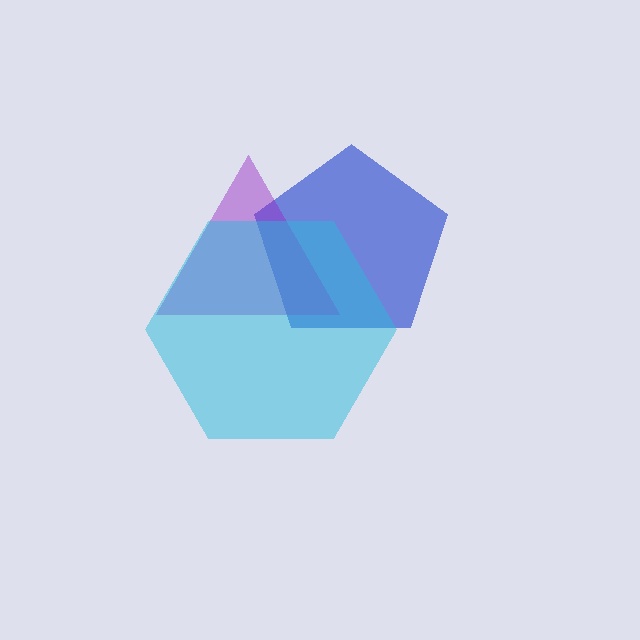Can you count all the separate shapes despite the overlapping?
Yes, there are 3 separate shapes.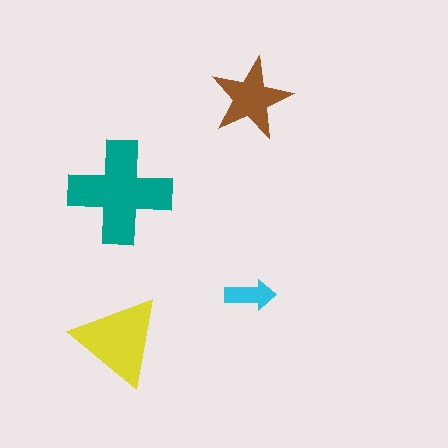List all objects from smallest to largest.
The cyan arrow, the brown star, the yellow triangle, the teal cross.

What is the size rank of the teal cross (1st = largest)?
1st.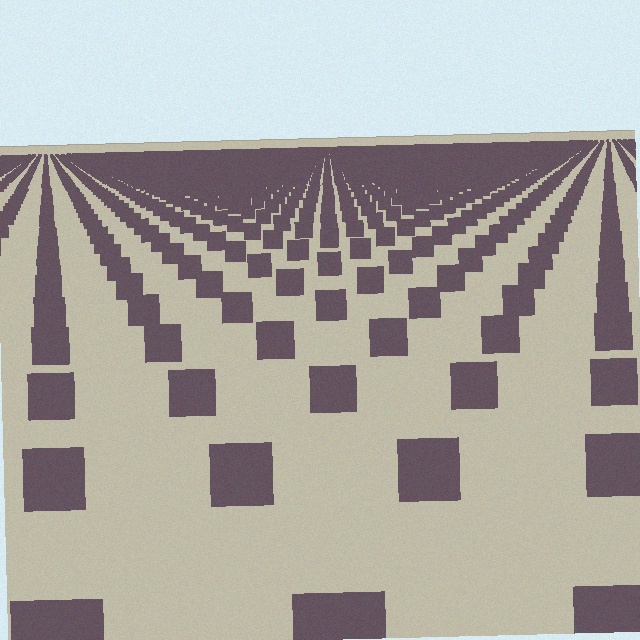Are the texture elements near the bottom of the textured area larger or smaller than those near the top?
Larger. Near the bottom, elements are closer to the viewer and appear at a bigger on-screen size.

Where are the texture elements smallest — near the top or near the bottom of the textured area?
Near the top.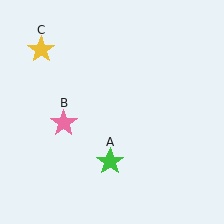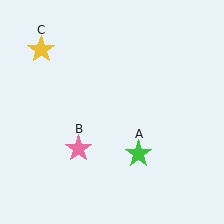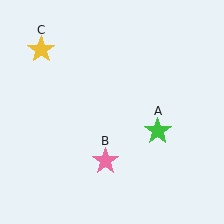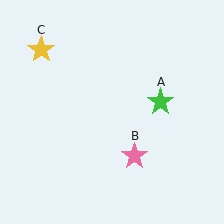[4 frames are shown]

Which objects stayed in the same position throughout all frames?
Yellow star (object C) remained stationary.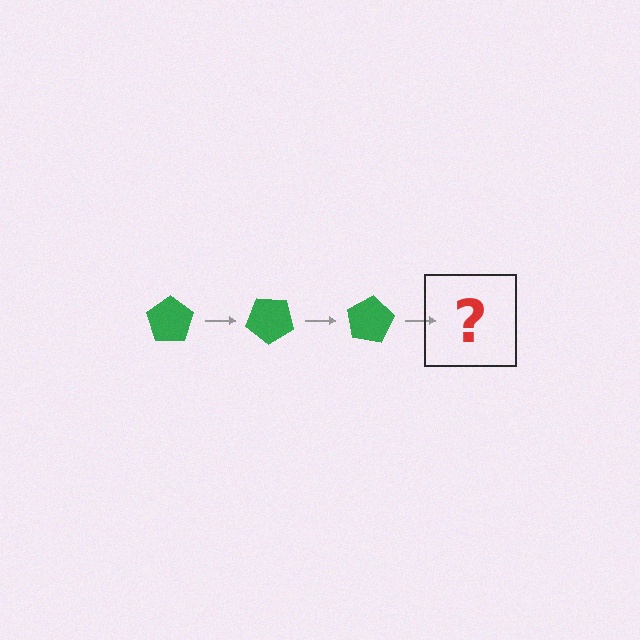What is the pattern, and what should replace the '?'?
The pattern is that the pentagon rotates 40 degrees each step. The '?' should be a green pentagon rotated 120 degrees.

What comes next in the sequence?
The next element should be a green pentagon rotated 120 degrees.